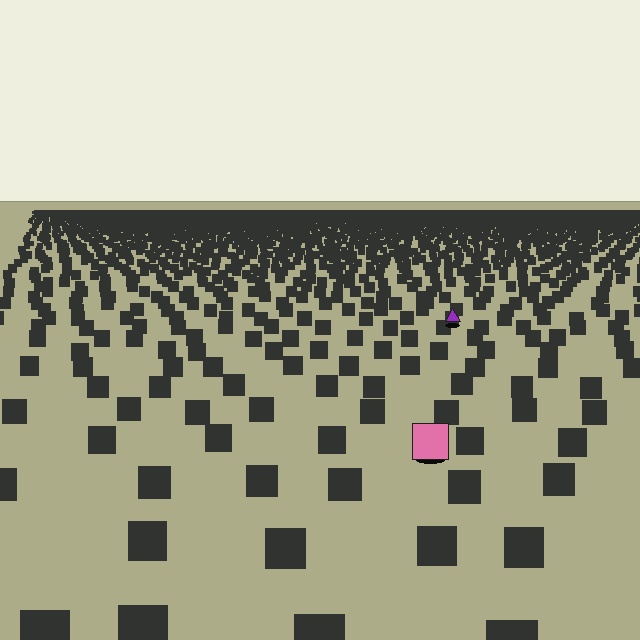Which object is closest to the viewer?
The pink square is closest. The texture marks near it are larger and more spread out.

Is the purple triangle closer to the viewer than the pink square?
No. The pink square is closer — you can tell from the texture gradient: the ground texture is coarser near it.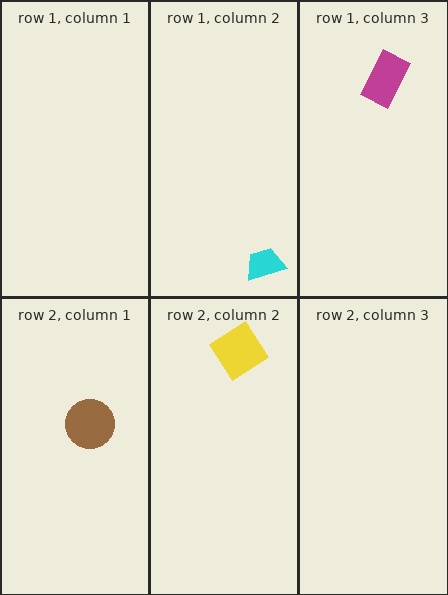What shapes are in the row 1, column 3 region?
The magenta rectangle.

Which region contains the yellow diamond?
The row 2, column 2 region.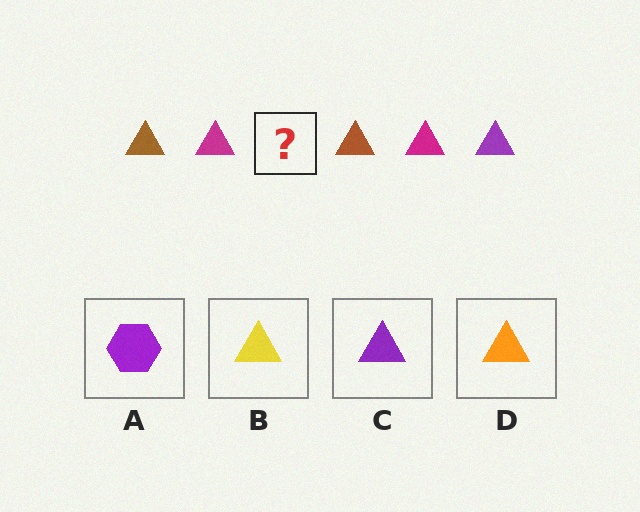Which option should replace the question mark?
Option C.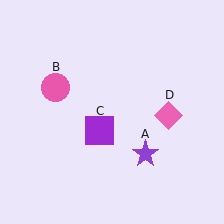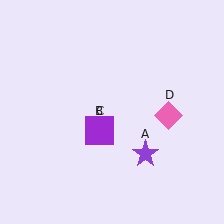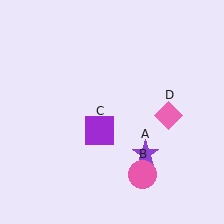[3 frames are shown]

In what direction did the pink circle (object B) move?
The pink circle (object B) moved down and to the right.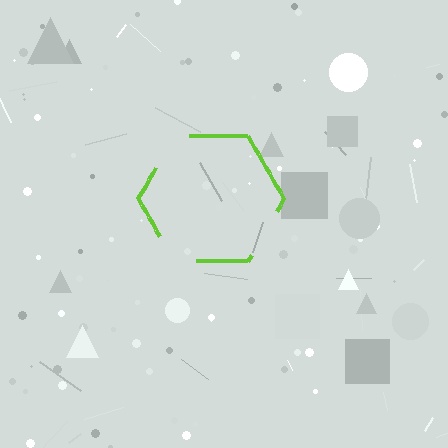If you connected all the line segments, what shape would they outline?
They would outline a hexagon.